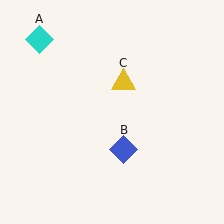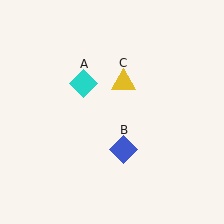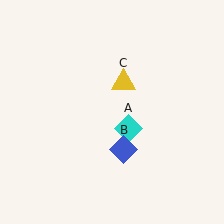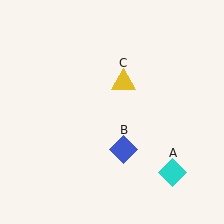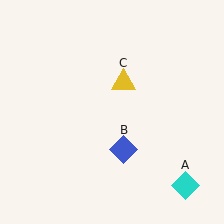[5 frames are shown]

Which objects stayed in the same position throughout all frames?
Blue diamond (object B) and yellow triangle (object C) remained stationary.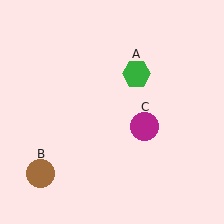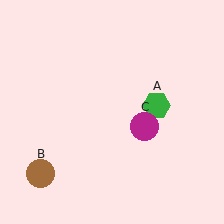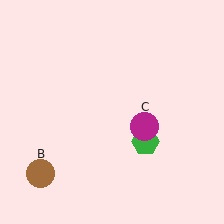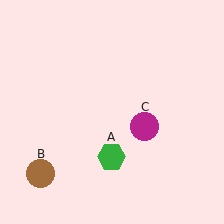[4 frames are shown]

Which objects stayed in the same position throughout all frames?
Brown circle (object B) and magenta circle (object C) remained stationary.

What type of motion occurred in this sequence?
The green hexagon (object A) rotated clockwise around the center of the scene.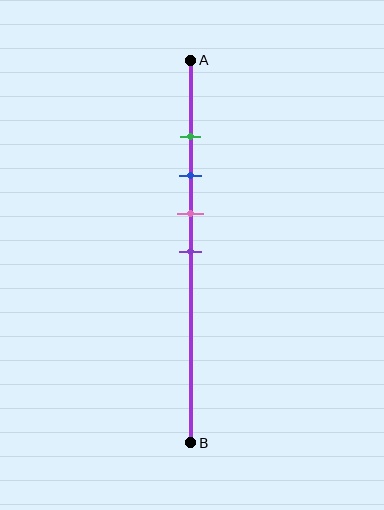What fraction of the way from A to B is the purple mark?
The purple mark is approximately 50% (0.5) of the way from A to B.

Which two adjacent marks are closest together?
The green and blue marks are the closest adjacent pair.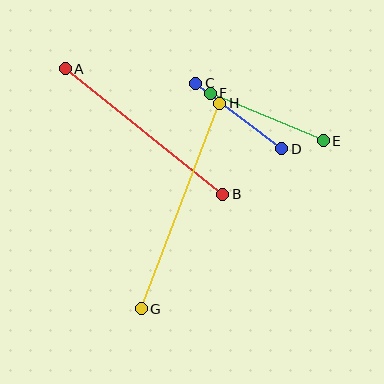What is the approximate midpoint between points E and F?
The midpoint is at approximately (267, 117) pixels.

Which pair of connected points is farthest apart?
Points G and H are farthest apart.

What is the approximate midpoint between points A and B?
The midpoint is at approximately (144, 131) pixels.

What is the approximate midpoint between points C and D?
The midpoint is at approximately (239, 116) pixels.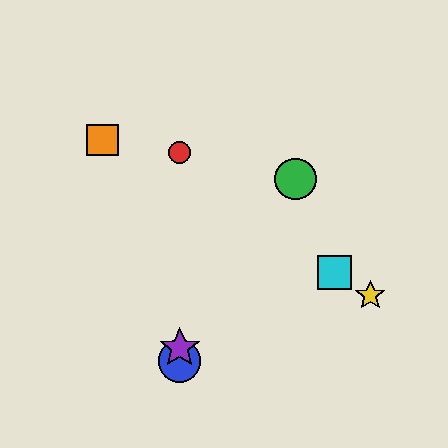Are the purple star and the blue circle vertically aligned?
Yes, both are at x≈180.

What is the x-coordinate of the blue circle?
The blue circle is at x≈180.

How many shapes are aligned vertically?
3 shapes (the red circle, the blue circle, the purple star) are aligned vertically.